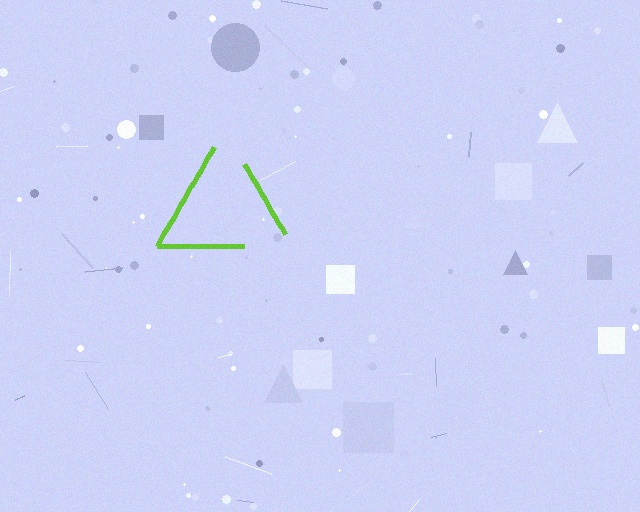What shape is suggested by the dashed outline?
The dashed outline suggests a triangle.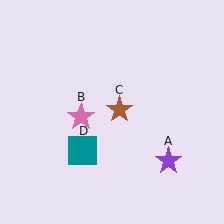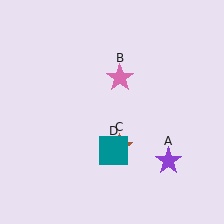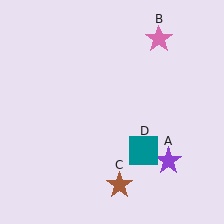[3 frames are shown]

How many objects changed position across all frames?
3 objects changed position: pink star (object B), brown star (object C), teal square (object D).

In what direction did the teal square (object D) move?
The teal square (object D) moved right.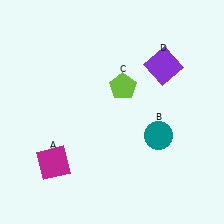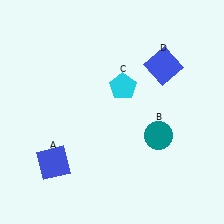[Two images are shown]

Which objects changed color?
A changed from magenta to blue. C changed from lime to cyan. D changed from purple to blue.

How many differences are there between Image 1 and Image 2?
There are 3 differences between the two images.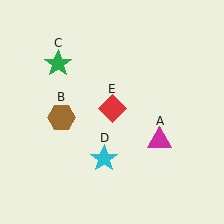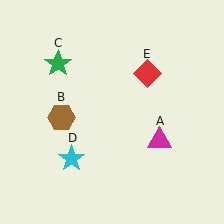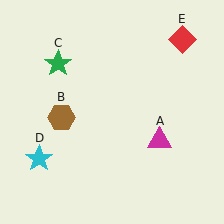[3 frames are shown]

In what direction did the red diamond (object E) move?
The red diamond (object E) moved up and to the right.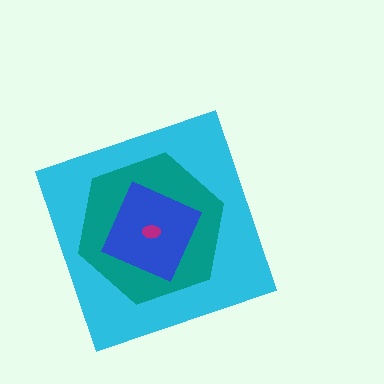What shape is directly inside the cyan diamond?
The teal hexagon.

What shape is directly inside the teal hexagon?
The blue square.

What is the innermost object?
The magenta ellipse.